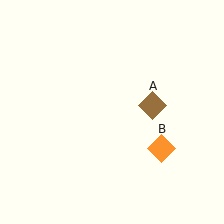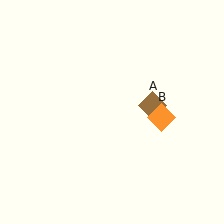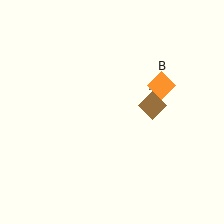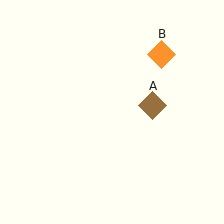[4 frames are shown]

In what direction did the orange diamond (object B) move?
The orange diamond (object B) moved up.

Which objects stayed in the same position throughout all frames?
Brown diamond (object A) remained stationary.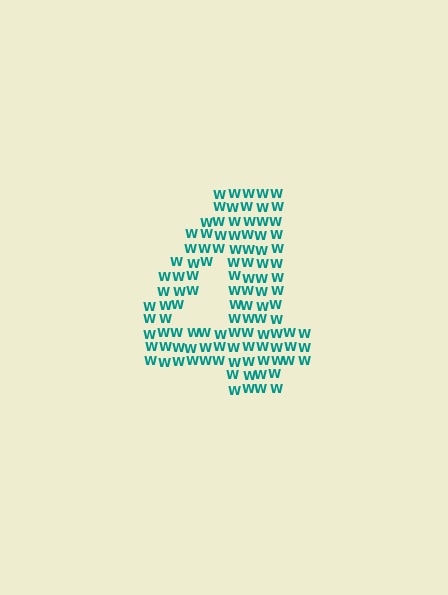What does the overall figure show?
The overall figure shows the digit 4.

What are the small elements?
The small elements are letter W's.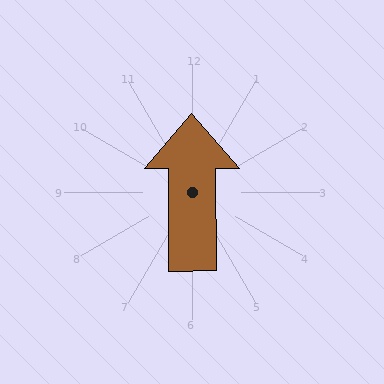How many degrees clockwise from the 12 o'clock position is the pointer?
Approximately 360 degrees.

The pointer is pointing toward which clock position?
Roughly 12 o'clock.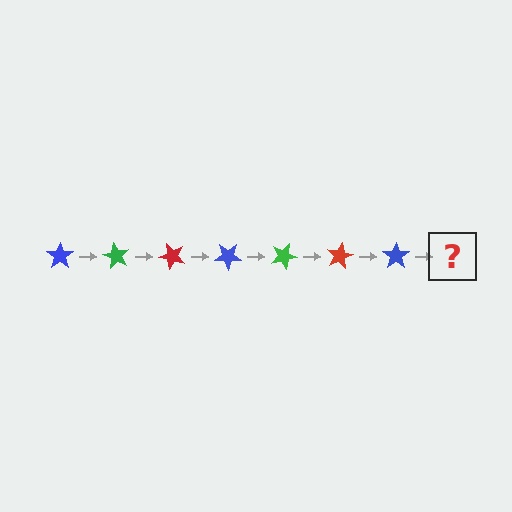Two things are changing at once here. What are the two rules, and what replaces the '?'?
The two rules are that it rotates 60 degrees each step and the color cycles through blue, green, and red. The '?' should be a green star, rotated 420 degrees from the start.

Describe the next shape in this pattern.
It should be a green star, rotated 420 degrees from the start.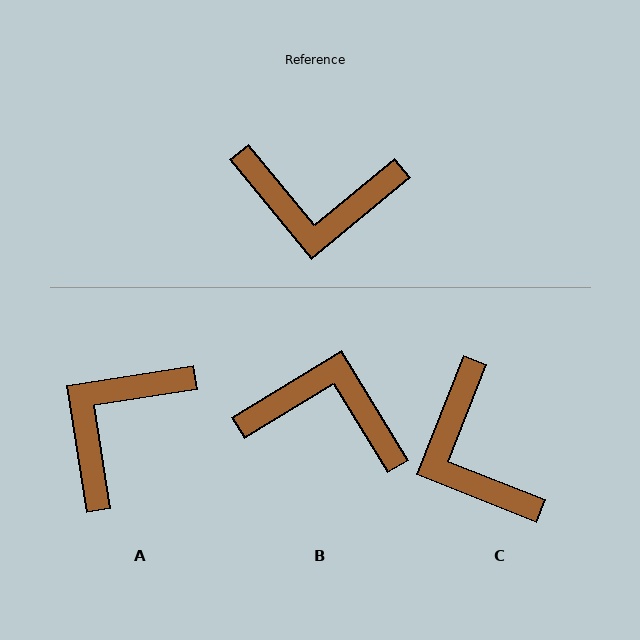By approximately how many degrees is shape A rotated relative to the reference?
Approximately 121 degrees clockwise.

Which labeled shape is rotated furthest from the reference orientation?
B, about 172 degrees away.